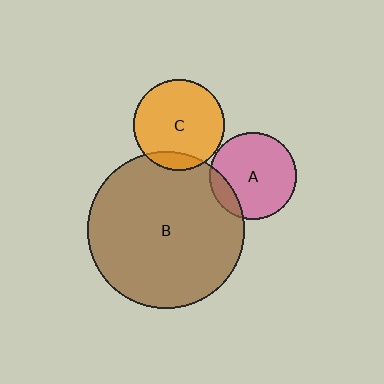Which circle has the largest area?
Circle B (brown).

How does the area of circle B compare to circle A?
Approximately 3.3 times.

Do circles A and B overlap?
Yes.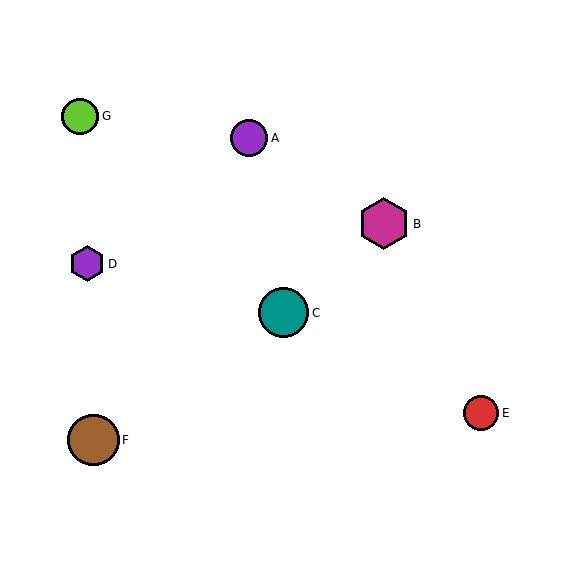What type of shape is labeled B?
Shape B is a magenta hexagon.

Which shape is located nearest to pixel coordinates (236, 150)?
The purple circle (labeled A) at (249, 138) is nearest to that location.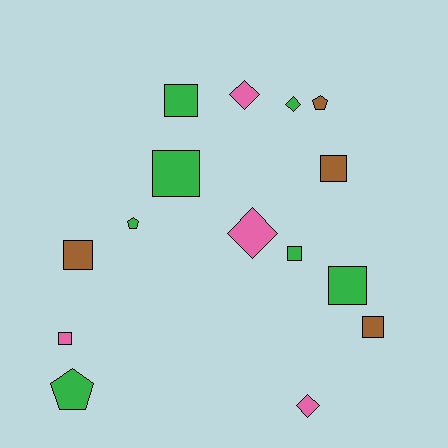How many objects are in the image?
There are 15 objects.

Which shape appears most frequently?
Square, with 8 objects.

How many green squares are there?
There are 4 green squares.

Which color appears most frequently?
Green, with 7 objects.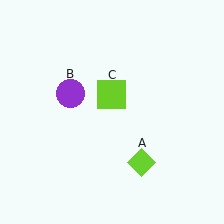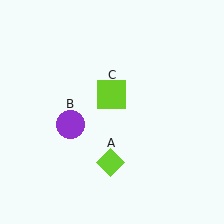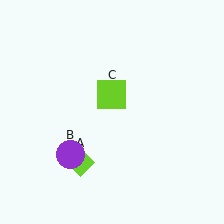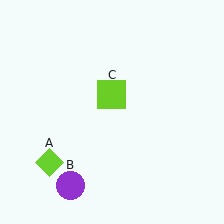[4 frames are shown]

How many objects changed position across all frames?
2 objects changed position: lime diamond (object A), purple circle (object B).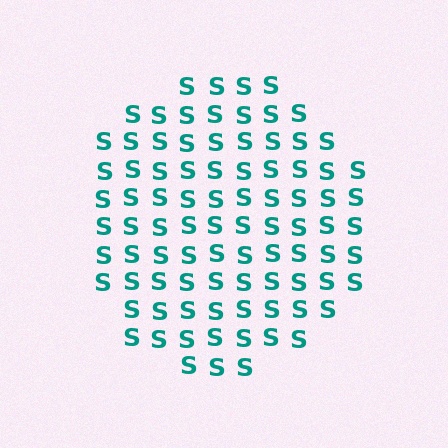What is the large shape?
The large shape is a circle.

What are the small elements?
The small elements are letter S's.